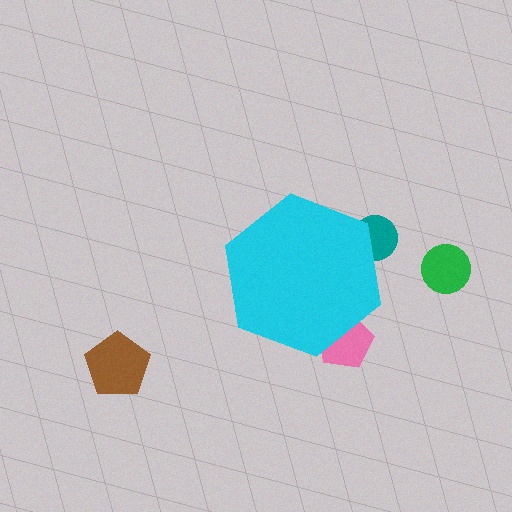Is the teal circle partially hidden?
Yes, the teal circle is partially hidden behind the cyan hexagon.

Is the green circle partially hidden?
No, the green circle is fully visible.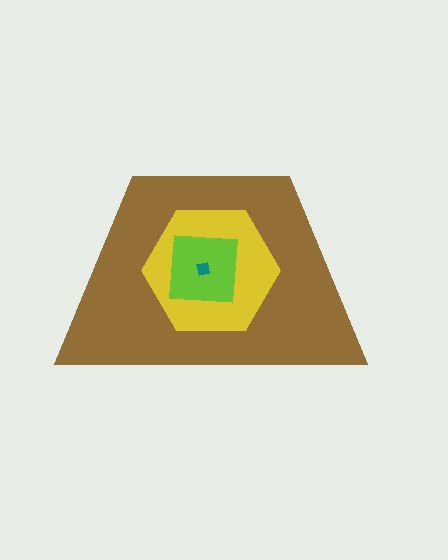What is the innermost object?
The teal square.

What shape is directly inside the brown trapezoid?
The yellow hexagon.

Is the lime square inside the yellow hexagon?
Yes.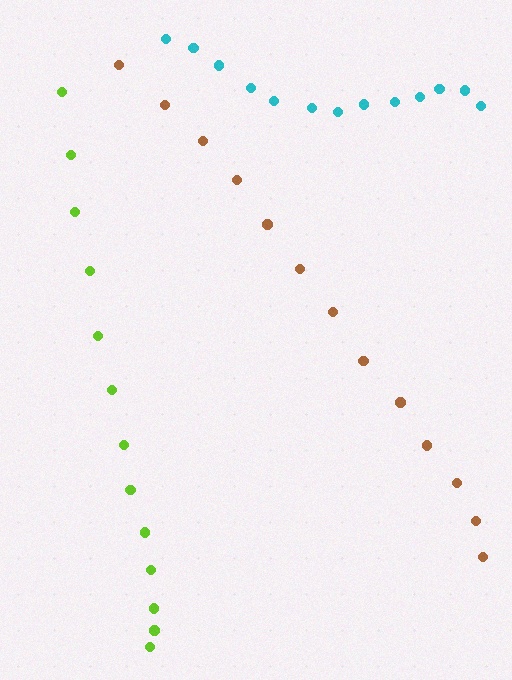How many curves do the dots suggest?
There are 3 distinct paths.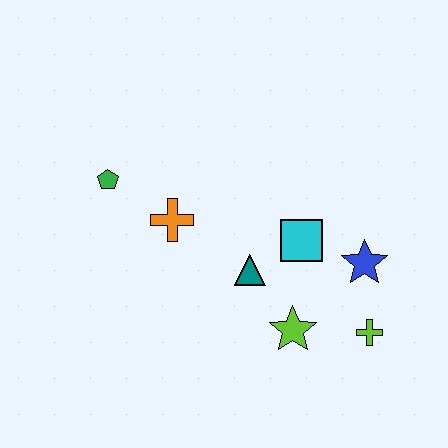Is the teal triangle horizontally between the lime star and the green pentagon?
Yes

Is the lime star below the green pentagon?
Yes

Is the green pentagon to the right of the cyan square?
No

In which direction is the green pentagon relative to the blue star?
The green pentagon is to the left of the blue star.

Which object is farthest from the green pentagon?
The lime cross is farthest from the green pentagon.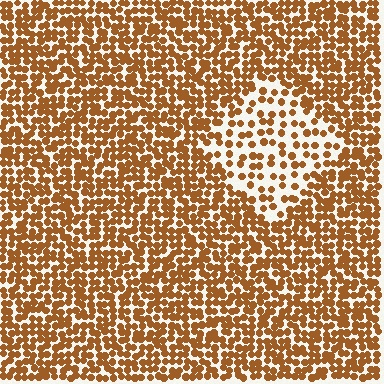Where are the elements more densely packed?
The elements are more densely packed outside the diamond boundary.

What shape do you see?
I see a diamond.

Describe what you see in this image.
The image contains small brown elements arranged at two different densities. A diamond-shaped region is visible where the elements are less densely packed than the surrounding area.